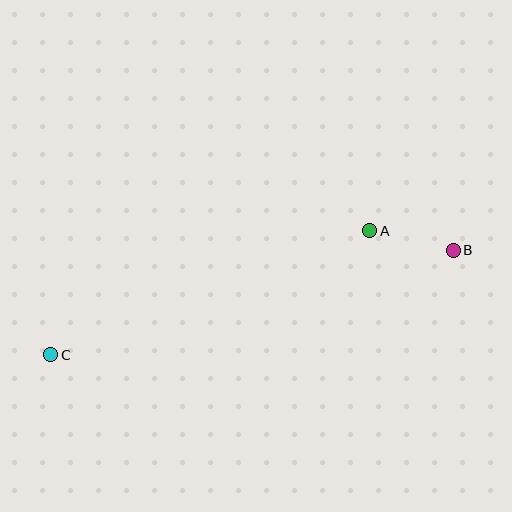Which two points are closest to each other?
Points A and B are closest to each other.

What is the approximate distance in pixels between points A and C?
The distance between A and C is approximately 342 pixels.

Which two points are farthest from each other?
Points B and C are farthest from each other.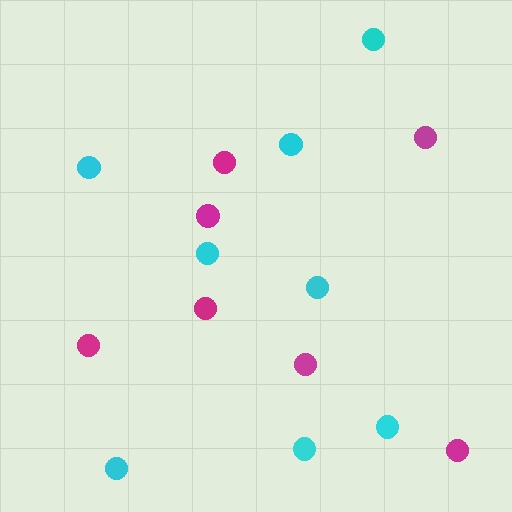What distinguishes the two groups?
There are 2 groups: one group of magenta circles (7) and one group of cyan circles (8).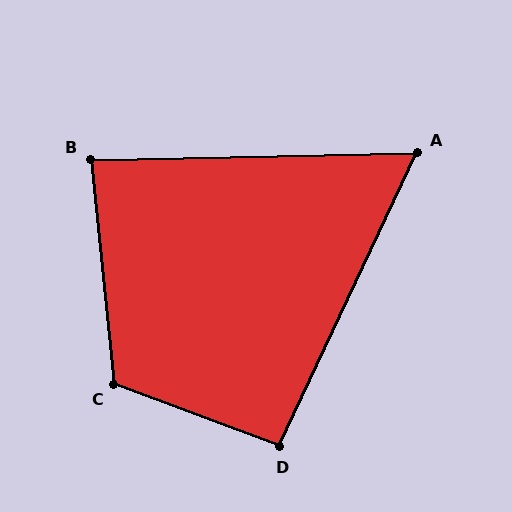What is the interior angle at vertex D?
Approximately 95 degrees (approximately right).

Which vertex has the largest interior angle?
C, at approximately 116 degrees.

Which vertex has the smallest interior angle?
A, at approximately 64 degrees.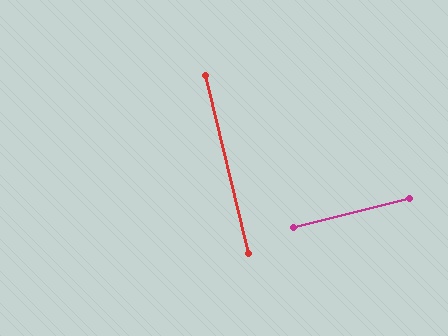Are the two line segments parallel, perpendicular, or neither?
Perpendicular — they meet at approximately 90°.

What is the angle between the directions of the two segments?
Approximately 90 degrees.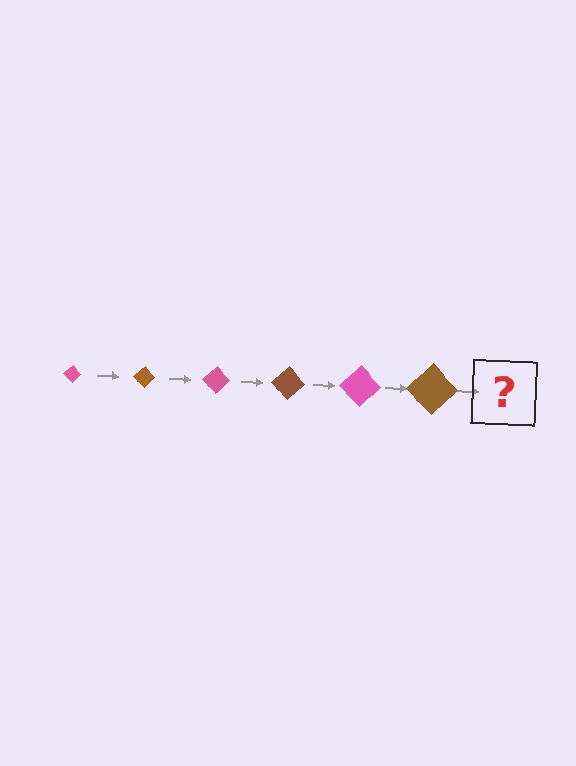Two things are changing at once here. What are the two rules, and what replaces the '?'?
The two rules are that the diamond grows larger each step and the color cycles through pink and brown. The '?' should be a pink diamond, larger than the previous one.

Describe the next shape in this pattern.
It should be a pink diamond, larger than the previous one.